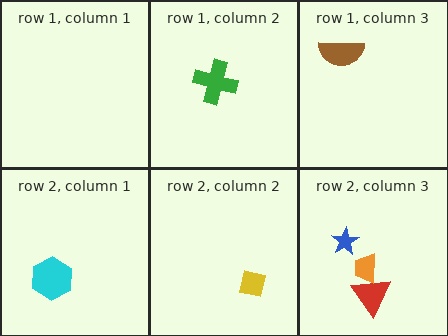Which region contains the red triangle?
The row 2, column 3 region.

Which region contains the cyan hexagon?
The row 2, column 1 region.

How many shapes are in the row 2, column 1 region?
1.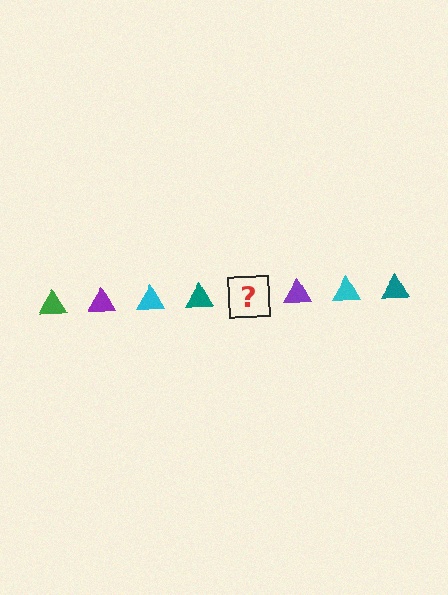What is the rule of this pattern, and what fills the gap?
The rule is that the pattern cycles through green, purple, cyan, teal triangles. The gap should be filled with a green triangle.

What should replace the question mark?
The question mark should be replaced with a green triangle.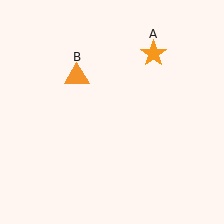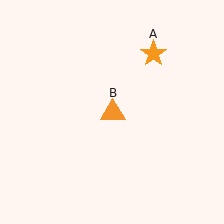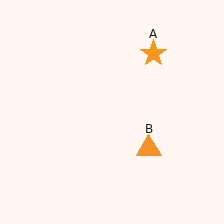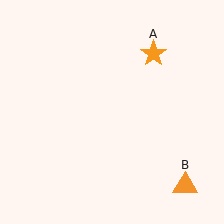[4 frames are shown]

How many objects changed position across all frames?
1 object changed position: orange triangle (object B).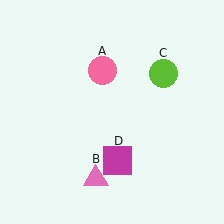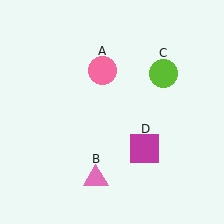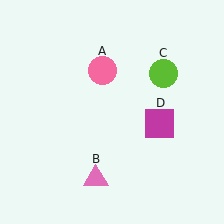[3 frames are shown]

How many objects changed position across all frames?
1 object changed position: magenta square (object D).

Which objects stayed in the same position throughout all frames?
Pink circle (object A) and pink triangle (object B) and lime circle (object C) remained stationary.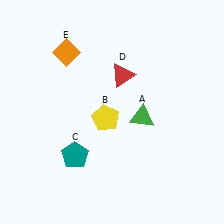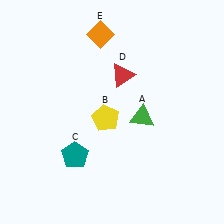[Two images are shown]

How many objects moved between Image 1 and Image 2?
1 object moved between the two images.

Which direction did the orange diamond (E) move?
The orange diamond (E) moved right.